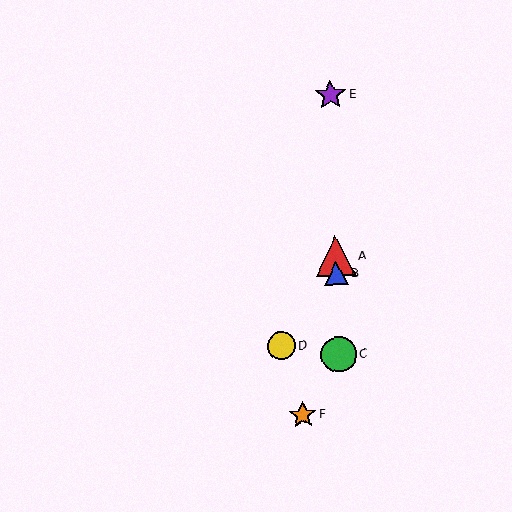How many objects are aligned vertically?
4 objects (A, B, C, E) are aligned vertically.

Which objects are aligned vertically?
Objects A, B, C, E are aligned vertically.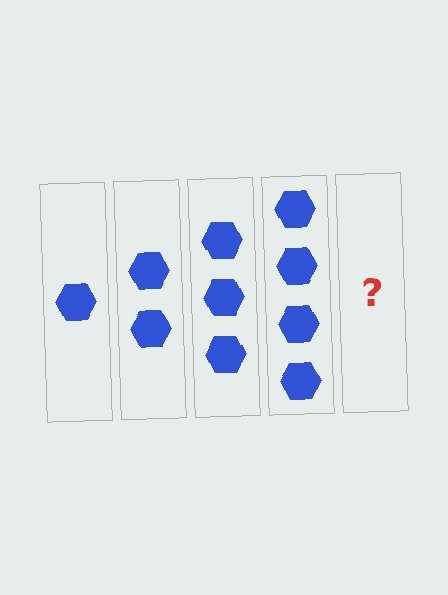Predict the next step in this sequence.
The next step is 5 hexagons.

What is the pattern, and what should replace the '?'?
The pattern is that each step adds one more hexagon. The '?' should be 5 hexagons.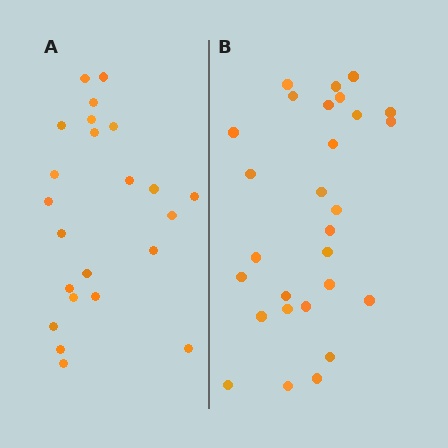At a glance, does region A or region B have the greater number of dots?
Region B (the right region) has more dots.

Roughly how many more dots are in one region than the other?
Region B has about 5 more dots than region A.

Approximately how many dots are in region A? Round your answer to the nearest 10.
About 20 dots. (The exact count is 23, which rounds to 20.)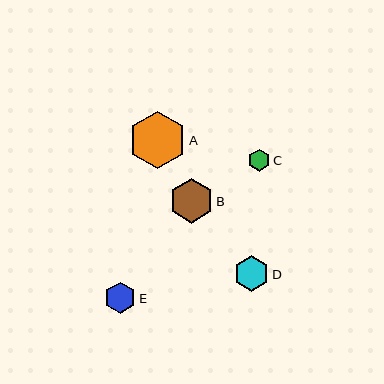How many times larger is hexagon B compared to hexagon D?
Hexagon B is approximately 1.2 times the size of hexagon D.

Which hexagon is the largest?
Hexagon A is the largest with a size of approximately 58 pixels.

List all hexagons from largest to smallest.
From largest to smallest: A, B, D, E, C.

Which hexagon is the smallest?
Hexagon C is the smallest with a size of approximately 22 pixels.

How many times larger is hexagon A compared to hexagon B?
Hexagon A is approximately 1.3 times the size of hexagon B.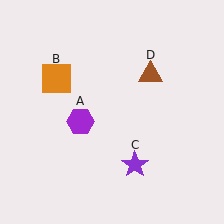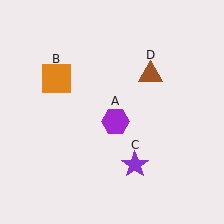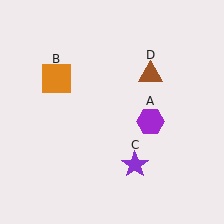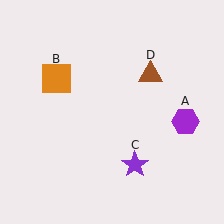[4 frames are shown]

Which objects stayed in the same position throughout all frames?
Orange square (object B) and purple star (object C) and brown triangle (object D) remained stationary.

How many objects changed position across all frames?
1 object changed position: purple hexagon (object A).